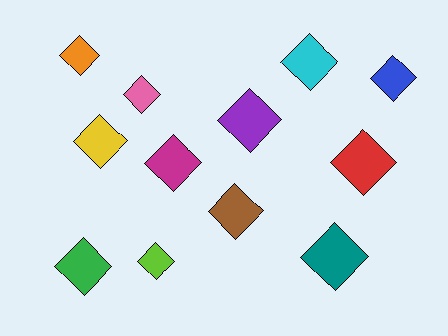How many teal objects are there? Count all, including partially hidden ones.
There is 1 teal object.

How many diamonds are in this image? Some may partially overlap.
There are 12 diamonds.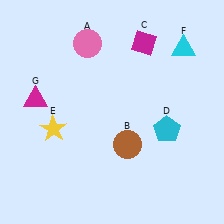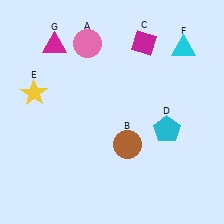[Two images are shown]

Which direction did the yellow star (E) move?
The yellow star (E) moved up.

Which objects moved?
The objects that moved are: the yellow star (E), the magenta triangle (G).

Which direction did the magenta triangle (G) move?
The magenta triangle (G) moved up.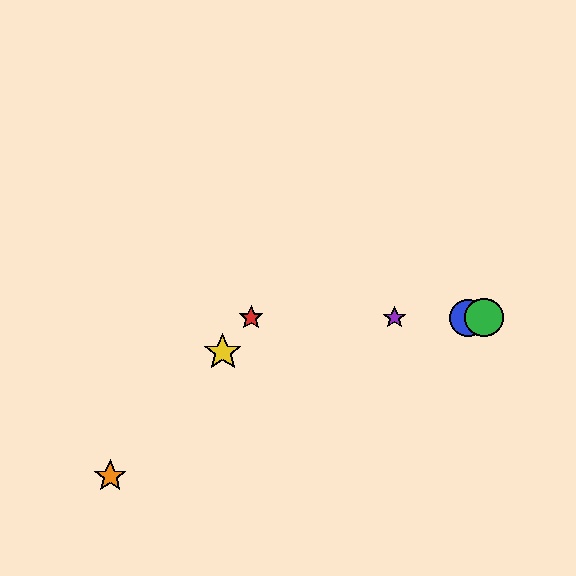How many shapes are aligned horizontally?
4 shapes (the red star, the blue circle, the green circle, the purple star) are aligned horizontally.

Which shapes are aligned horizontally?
The red star, the blue circle, the green circle, the purple star are aligned horizontally.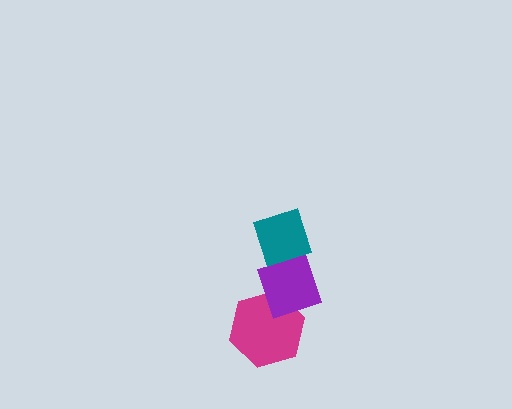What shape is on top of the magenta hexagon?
The purple diamond is on top of the magenta hexagon.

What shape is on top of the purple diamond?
The teal diamond is on top of the purple diamond.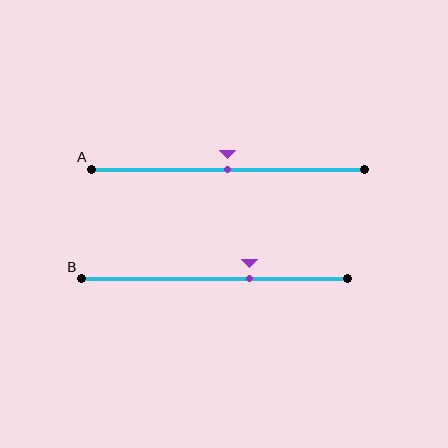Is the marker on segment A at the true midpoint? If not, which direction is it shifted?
Yes, the marker on segment A is at the true midpoint.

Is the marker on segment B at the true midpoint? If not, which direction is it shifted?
No, the marker on segment B is shifted to the right by about 13% of the segment length.